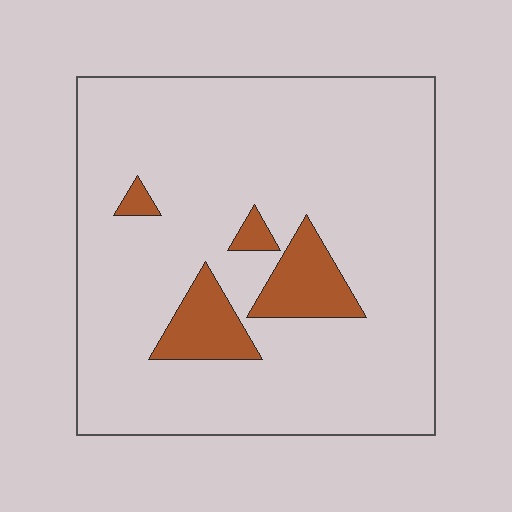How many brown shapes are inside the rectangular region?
4.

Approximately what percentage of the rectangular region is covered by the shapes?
Approximately 10%.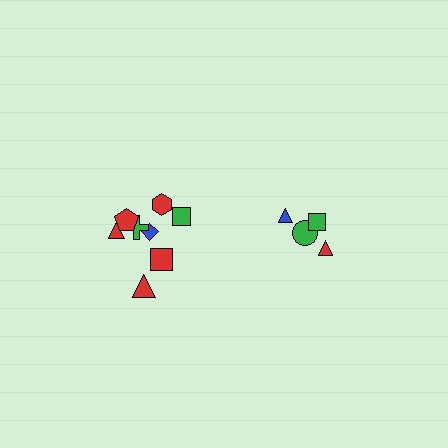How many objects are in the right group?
There are 4 objects.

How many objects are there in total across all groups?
There are 12 objects.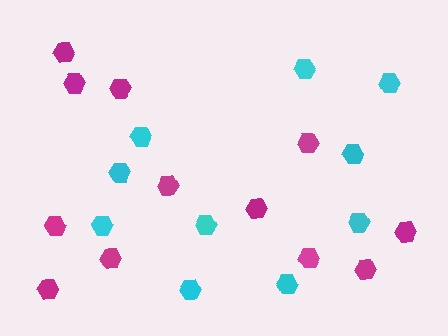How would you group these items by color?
There are 2 groups: one group of cyan hexagons (10) and one group of magenta hexagons (12).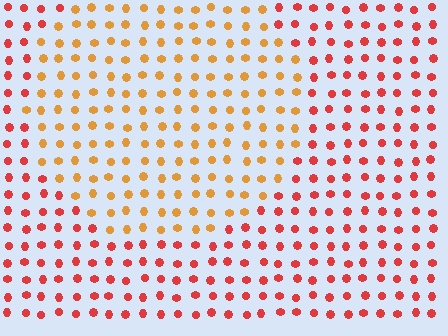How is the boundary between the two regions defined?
The boundary is defined purely by a slight shift in hue (about 37 degrees). Spacing, size, and orientation are identical on both sides.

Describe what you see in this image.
The image is filled with small red elements in a uniform arrangement. A circle-shaped region is visible where the elements are tinted to a slightly different hue, forming a subtle color boundary.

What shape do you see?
I see a circle.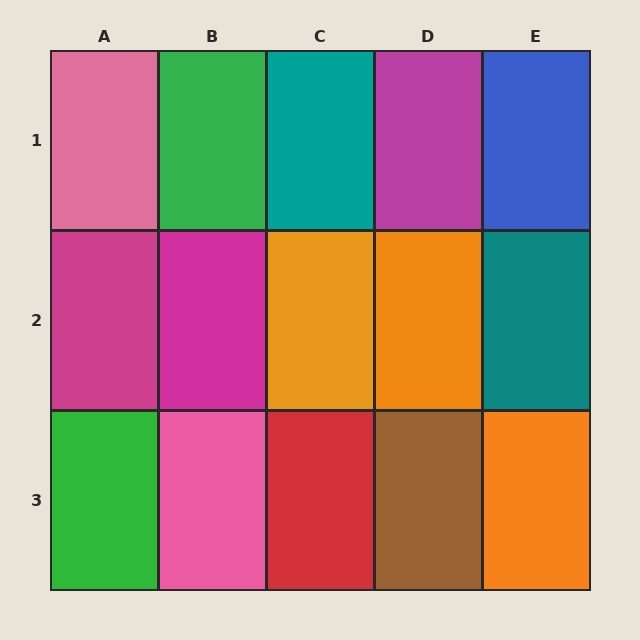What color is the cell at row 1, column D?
Magenta.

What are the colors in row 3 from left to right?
Green, pink, red, brown, orange.